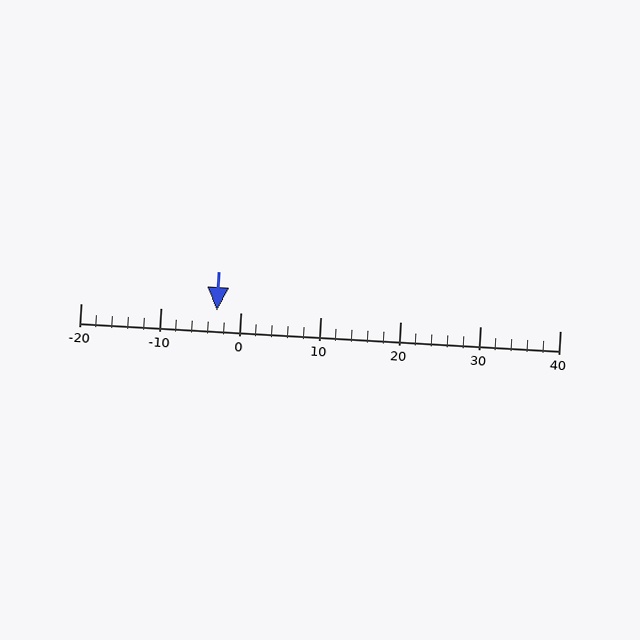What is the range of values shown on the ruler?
The ruler shows values from -20 to 40.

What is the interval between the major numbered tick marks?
The major tick marks are spaced 10 units apart.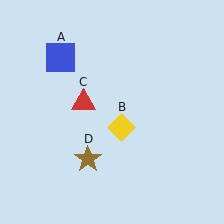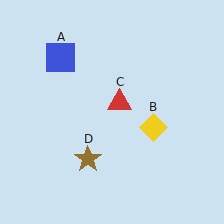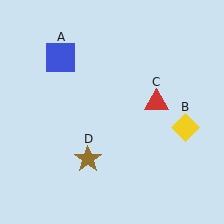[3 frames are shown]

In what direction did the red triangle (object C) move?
The red triangle (object C) moved right.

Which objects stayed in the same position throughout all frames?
Blue square (object A) and brown star (object D) remained stationary.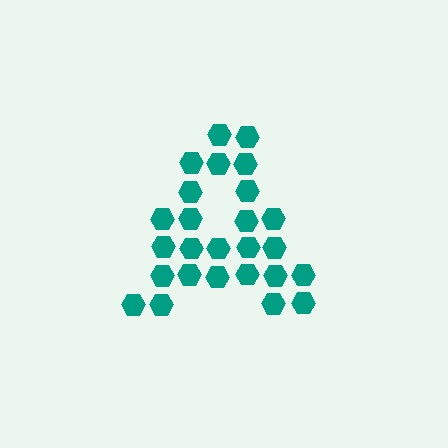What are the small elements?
The small elements are hexagons.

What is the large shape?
The large shape is the letter A.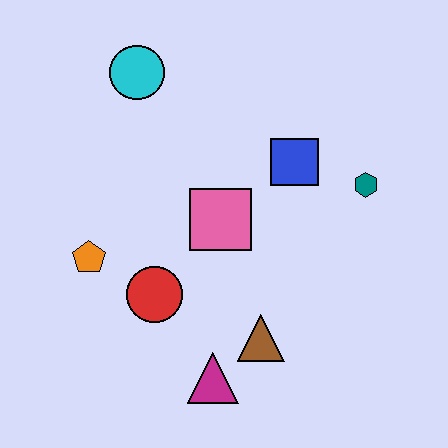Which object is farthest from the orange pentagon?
The teal hexagon is farthest from the orange pentagon.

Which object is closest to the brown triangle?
The magenta triangle is closest to the brown triangle.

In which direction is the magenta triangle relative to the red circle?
The magenta triangle is below the red circle.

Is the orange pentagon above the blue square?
No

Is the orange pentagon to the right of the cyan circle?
No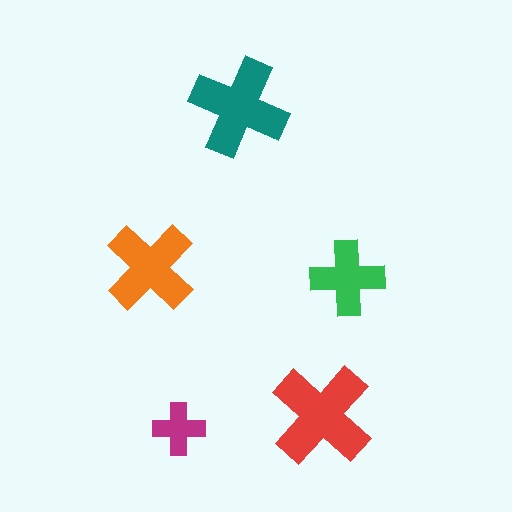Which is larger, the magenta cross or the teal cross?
The teal one.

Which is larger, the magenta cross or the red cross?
The red one.